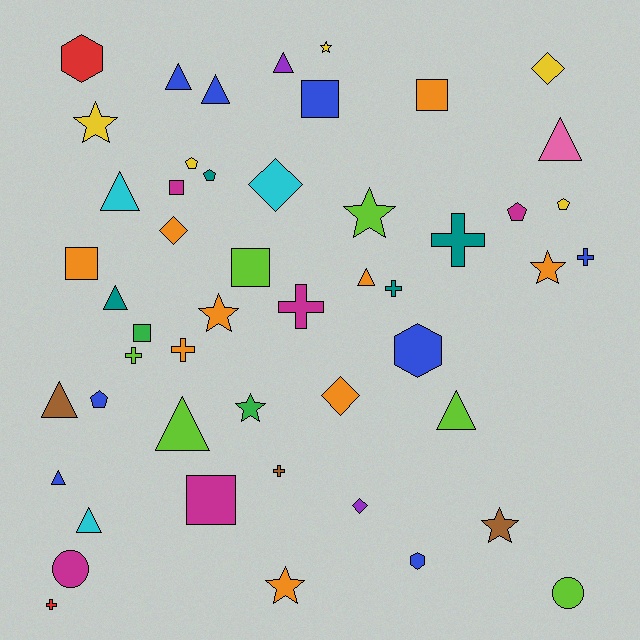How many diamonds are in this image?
There are 5 diamonds.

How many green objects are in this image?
There are 2 green objects.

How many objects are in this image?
There are 50 objects.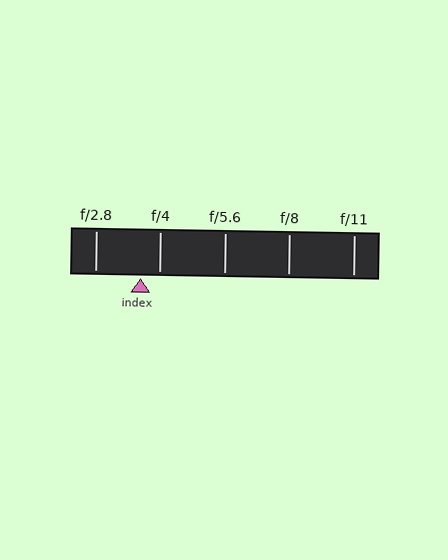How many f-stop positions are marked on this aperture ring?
There are 5 f-stop positions marked.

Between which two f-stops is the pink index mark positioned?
The index mark is between f/2.8 and f/4.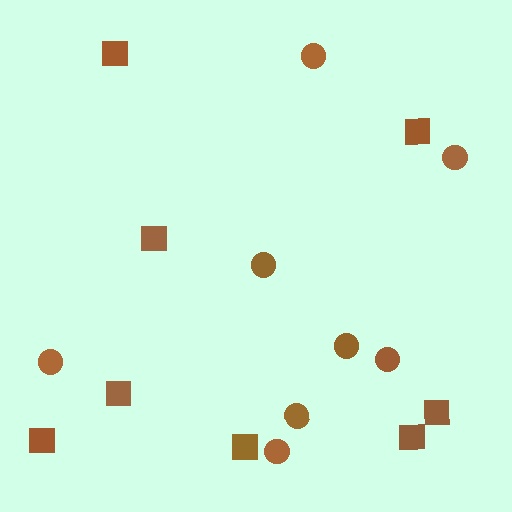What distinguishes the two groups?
There are 2 groups: one group of circles (8) and one group of squares (8).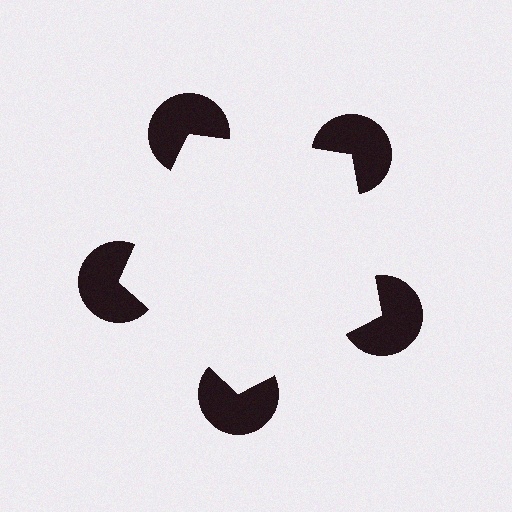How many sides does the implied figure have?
5 sides.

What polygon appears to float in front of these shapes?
An illusory pentagon — its edges are inferred from the aligned wedge cuts in the pac-man discs, not physically drawn.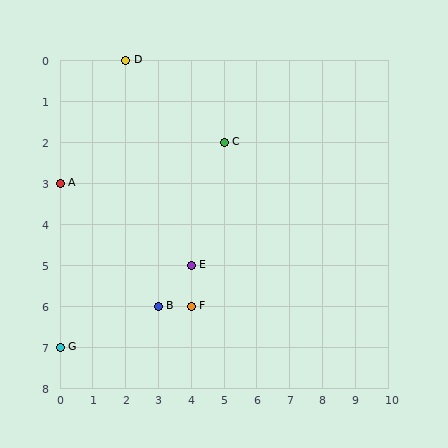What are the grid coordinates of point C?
Point C is at grid coordinates (5, 2).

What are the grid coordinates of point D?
Point D is at grid coordinates (2, 0).